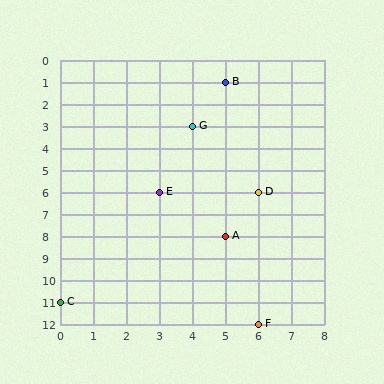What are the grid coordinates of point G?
Point G is at grid coordinates (4, 3).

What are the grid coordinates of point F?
Point F is at grid coordinates (6, 12).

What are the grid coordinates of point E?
Point E is at grid coordinates (3, 6).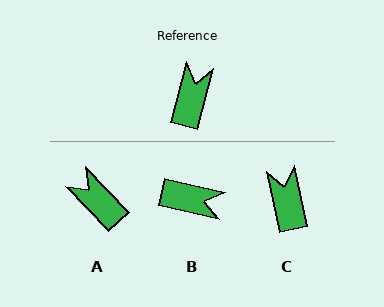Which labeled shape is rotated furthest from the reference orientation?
B, about 88 degrees away.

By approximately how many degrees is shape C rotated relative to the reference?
Approximately 27 degrees counter-clockwise.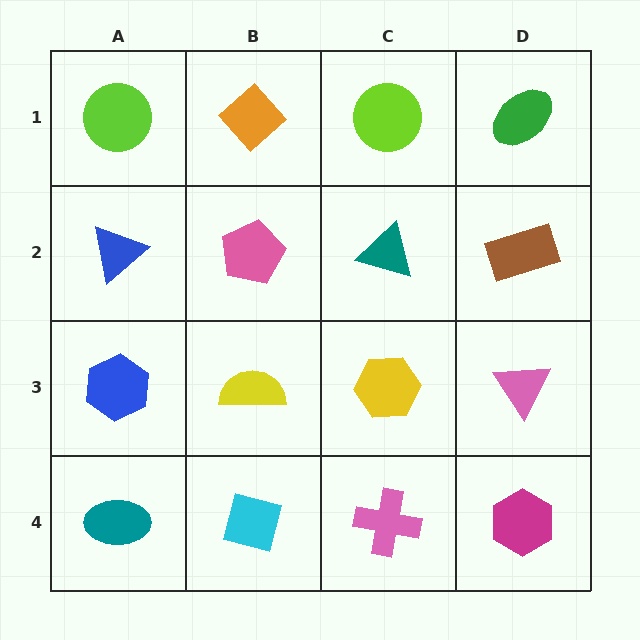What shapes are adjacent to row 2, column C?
A lime circle (row 1, column C), a yellow hexagon (row 3, column C), a pink pentagon (row 2, column B), a brown rectangle (row 2, column D).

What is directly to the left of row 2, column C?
A pink pentagon.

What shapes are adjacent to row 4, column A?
A blue hexagon (row 3, column A), a cyan square (row 4, column B).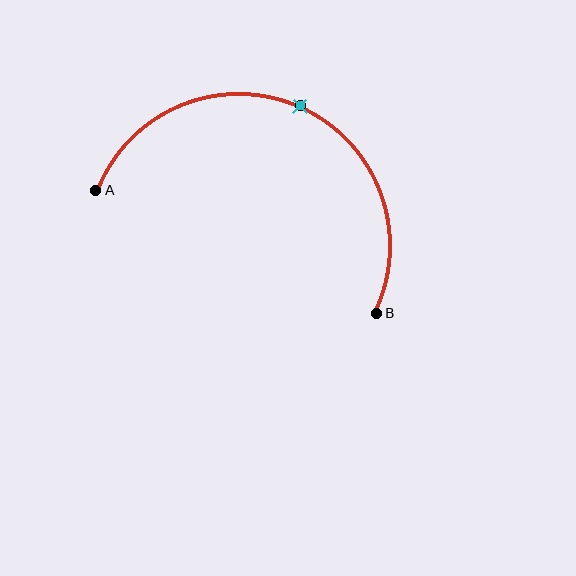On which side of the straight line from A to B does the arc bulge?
The arc bulges above the straight line connecting A and B.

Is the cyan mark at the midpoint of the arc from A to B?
Yes. The cyan mark lies on the arc at equal arc-length from both A and B — it is the arc midpoint.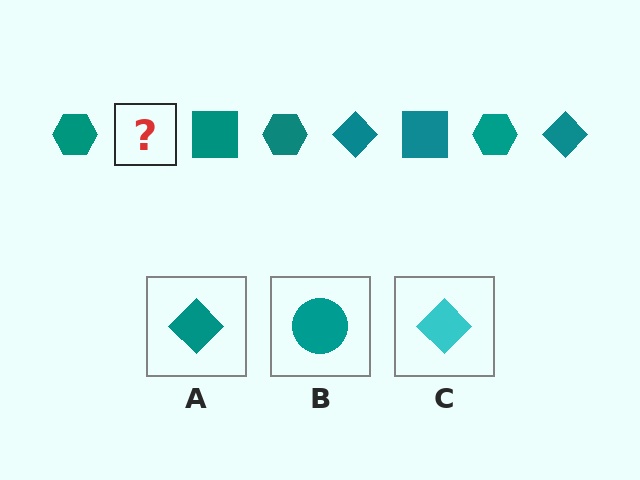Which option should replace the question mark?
Option A.